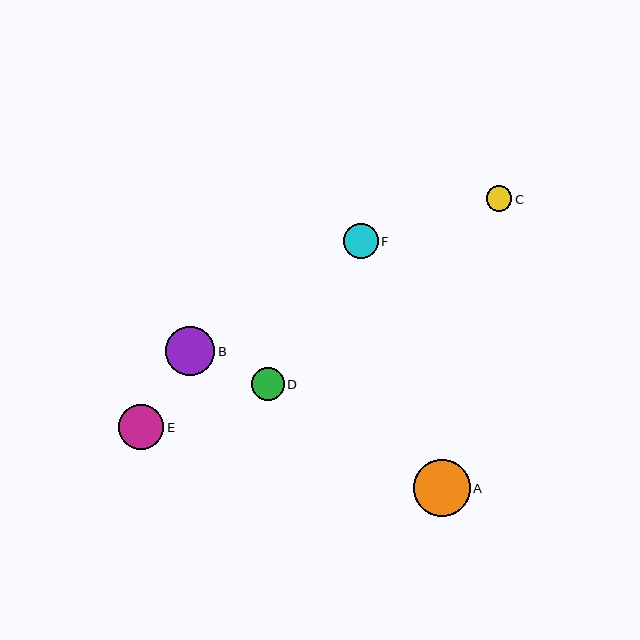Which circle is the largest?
Circle A is the largest with a size of approximately 57 pixels.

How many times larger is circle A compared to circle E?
Circle A is approximately 1.3 times the size of circle E.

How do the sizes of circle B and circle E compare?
Circle B and circle E are approximately the same size.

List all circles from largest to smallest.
From largest to smallest: A, B, E, F, D, C.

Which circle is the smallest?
Circle C is the smallest with a size of approximately 26 pixels.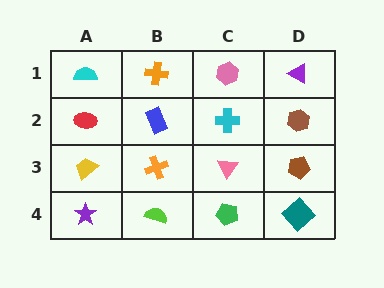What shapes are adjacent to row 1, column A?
A red ellipse (row 2, column A), an orange cross (row 1, column B).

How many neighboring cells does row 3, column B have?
4.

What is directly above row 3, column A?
A red ellipse.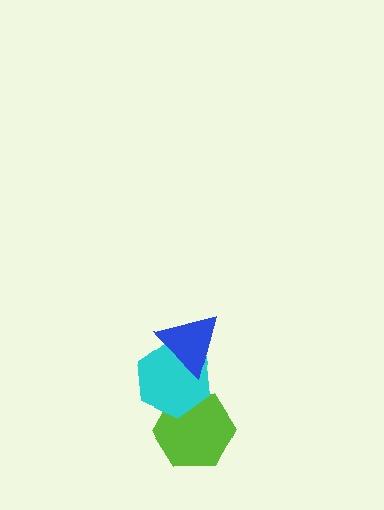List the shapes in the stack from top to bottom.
From top to bottom: the blue triangle, the cyan hexagon, the lime hexagon.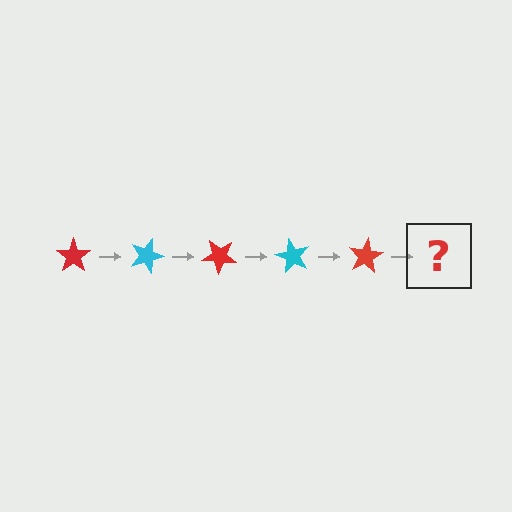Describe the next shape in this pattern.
It should be a cyan star, rotated 100 degrees from the start.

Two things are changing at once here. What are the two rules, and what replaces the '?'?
The two rules are that it rotates 20 degrees each step and the color cycles through red and cyan. The '?' should be a cyan star, rotated 100 degrees from the start.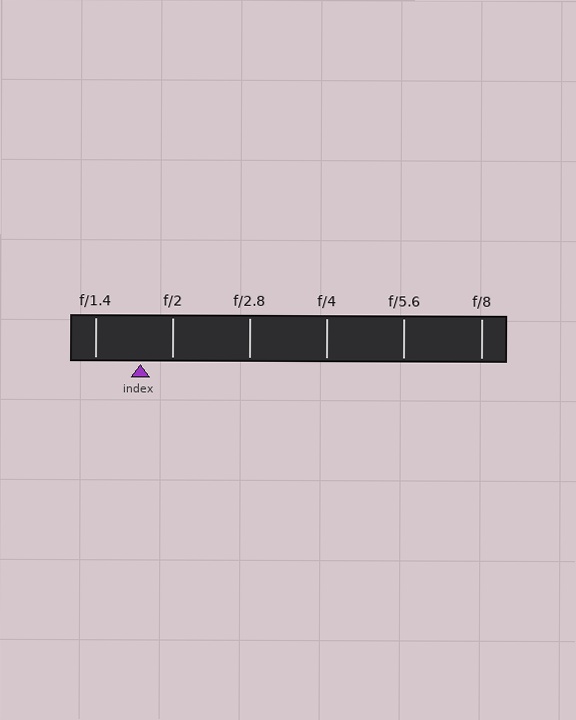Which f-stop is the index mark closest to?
The index mark is closest to f/2.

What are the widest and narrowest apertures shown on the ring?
The widest aperture shown is f/1.4 and the narrowest is f/8.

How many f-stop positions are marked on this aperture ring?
There are 6 f-stop positions marked.